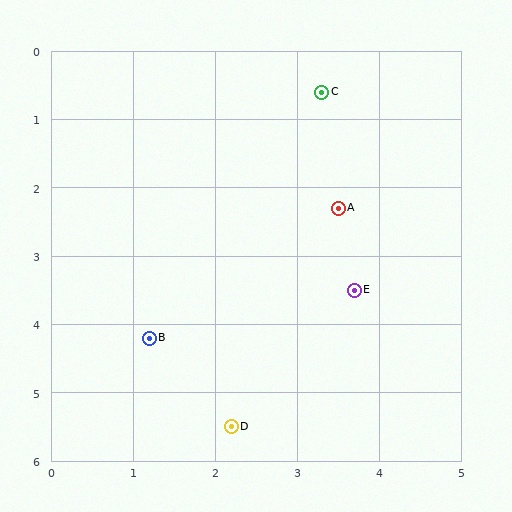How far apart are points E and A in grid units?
Points E and A are about 1.2 grid units apart.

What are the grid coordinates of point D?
Point D is at approximately (2.2, 5.5).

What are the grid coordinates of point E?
Point E is at approximately (3.7, 3.5).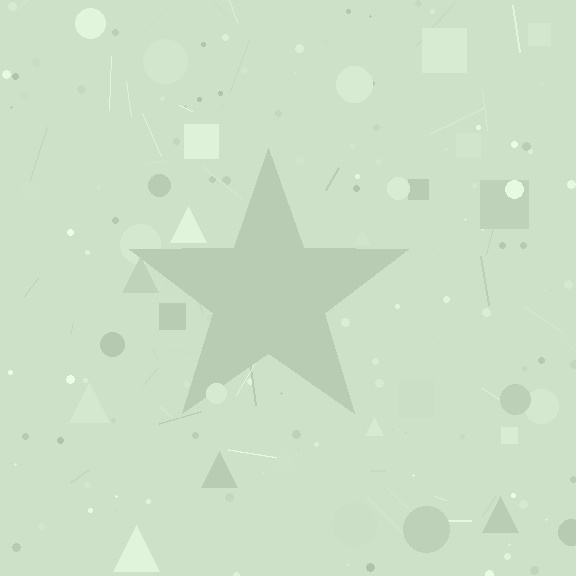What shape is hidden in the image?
A star is hidden in the image.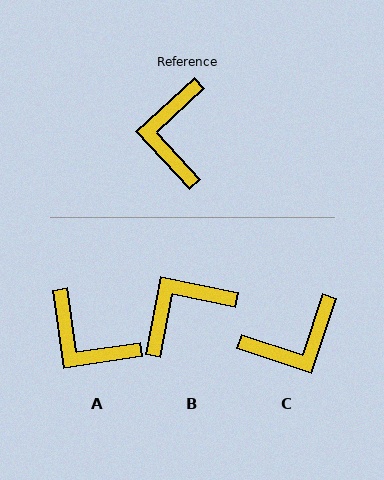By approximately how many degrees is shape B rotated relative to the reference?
Approximately 54 degrees clockwise.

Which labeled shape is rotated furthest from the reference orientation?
C, about 119 degrees away.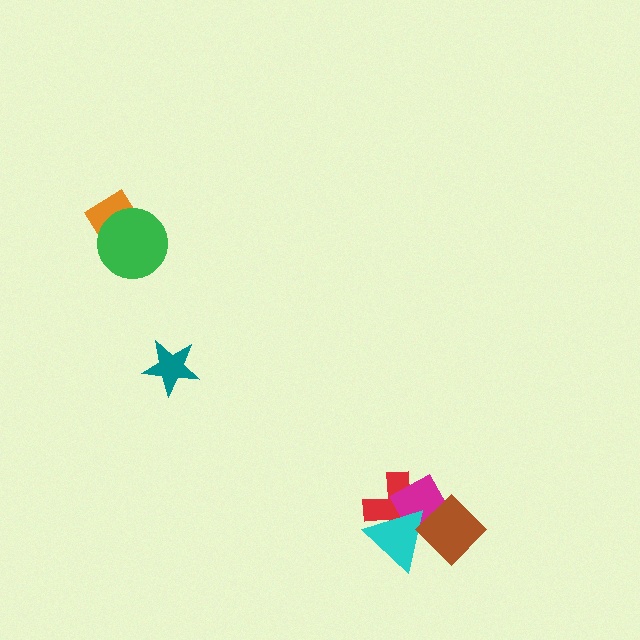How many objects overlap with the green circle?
1 object overlaps with the green circle.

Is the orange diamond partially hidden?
Yes, it is partially covered by another shape.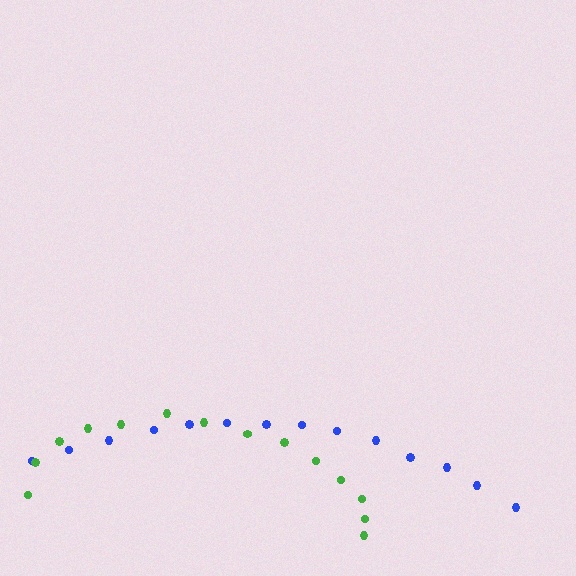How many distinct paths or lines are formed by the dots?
There are 2 distinct paths.